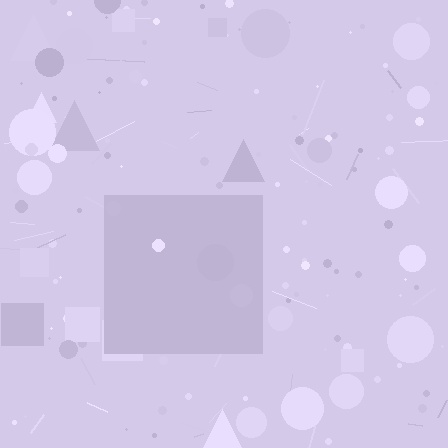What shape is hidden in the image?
A square is hidden in the image.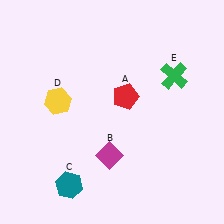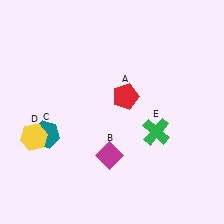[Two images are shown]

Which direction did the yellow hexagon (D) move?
The yellow hexagon (D) moved down.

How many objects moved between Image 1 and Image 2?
3 objects moved between the two images.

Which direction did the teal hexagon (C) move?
The teal hexagon (C) moved up.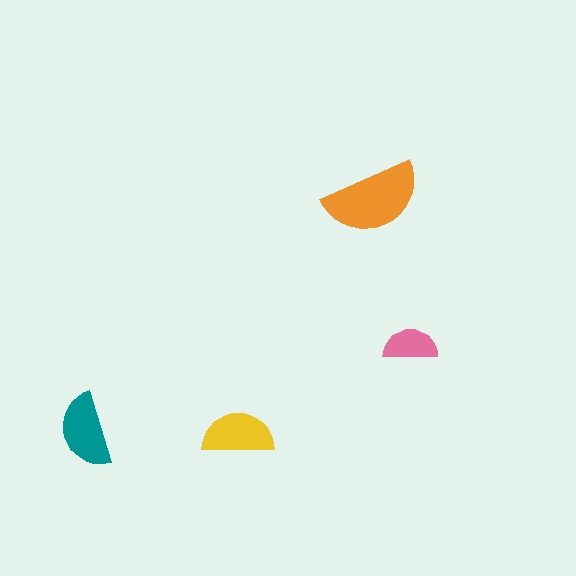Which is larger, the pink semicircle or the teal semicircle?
The teal one.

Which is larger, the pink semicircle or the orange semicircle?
The orange one.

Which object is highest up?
The orange semicircle is topmost.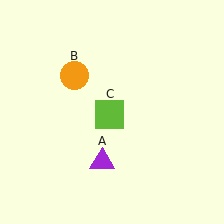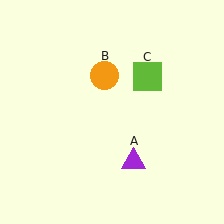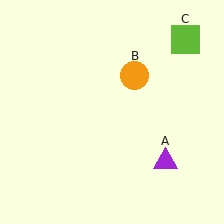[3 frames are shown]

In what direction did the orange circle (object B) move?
The orange circle (object B) moved right.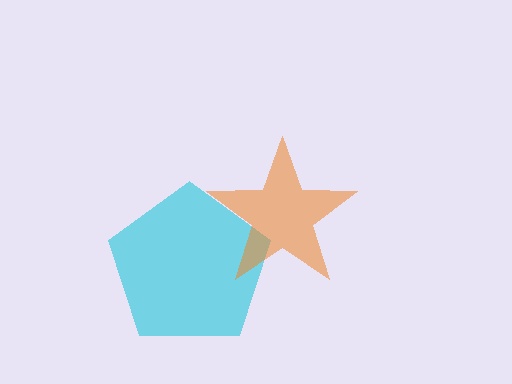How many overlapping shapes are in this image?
There are 2 overlapping shapes in the image.